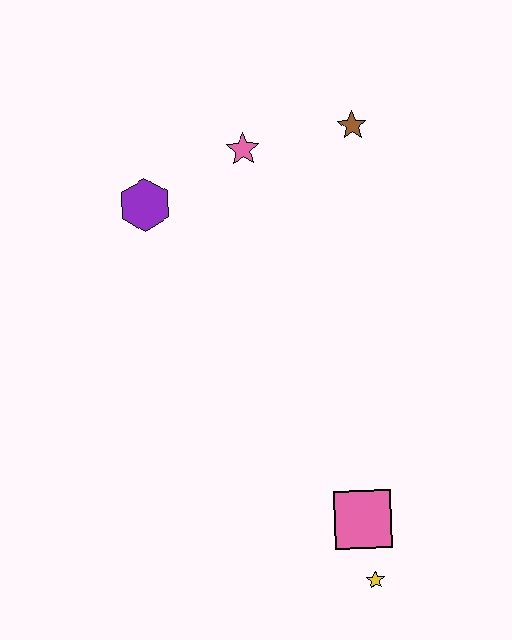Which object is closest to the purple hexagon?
The pink star is closest to the purple hexagon.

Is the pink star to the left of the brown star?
Yes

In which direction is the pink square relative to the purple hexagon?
The pink square is below the purple hexagon.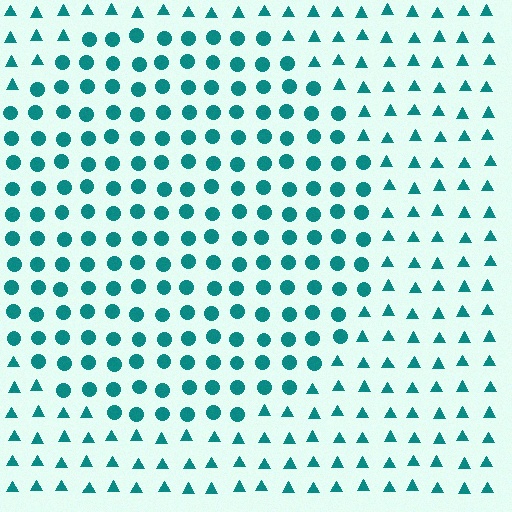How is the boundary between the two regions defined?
The boundary is defined by a change in element shape: circles inside vs. triangles outside. All elements share the same color and spacing.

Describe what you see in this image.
The image is filled with small teal elements arranged in a uniform grid. A circle-shaped region contains circles, while the surrounding area contains triangles. The boundary is defined purely by the change in element shape.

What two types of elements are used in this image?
The image uses circles inside the circle region and triangles outside it.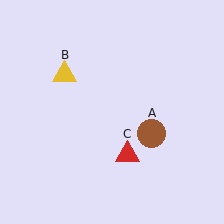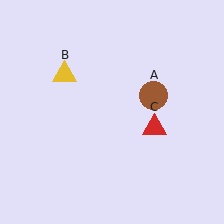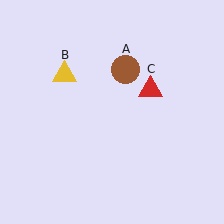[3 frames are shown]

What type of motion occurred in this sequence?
The brown circle (object A), red triangle (object C) rotated counterclockwise around the center of the scene.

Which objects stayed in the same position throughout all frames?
Yellow triangle (object B) remained stationary.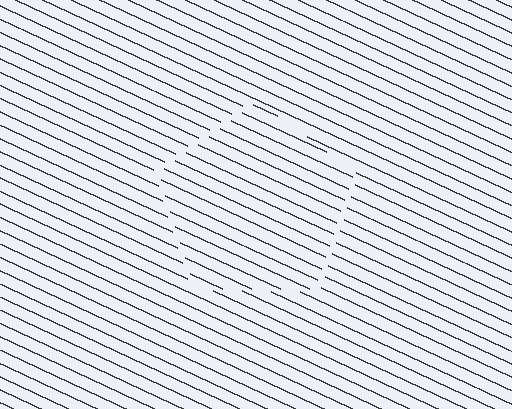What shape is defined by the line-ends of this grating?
An illusory pentagon. The interior of the shape contains the same grating, shifted by half a period — the contour is defined by the phase discontinuity where line-ends from the inner and outer gratings abut.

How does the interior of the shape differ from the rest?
The interior of the shape contains the same grating, shifted by half a period — the contour is defined by the phase discontinuity where line-ends from the inner and outer gratings abut.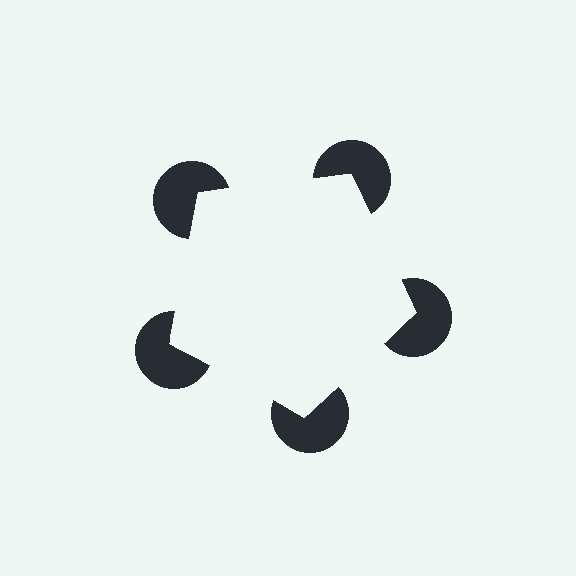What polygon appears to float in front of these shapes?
An illusory pentagon — its edges are inferred from the aligned wedge cuts in the pac-man discs, not physically drawn.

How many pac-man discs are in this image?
There are 5 — one at each vertex of the illusory pentagon.